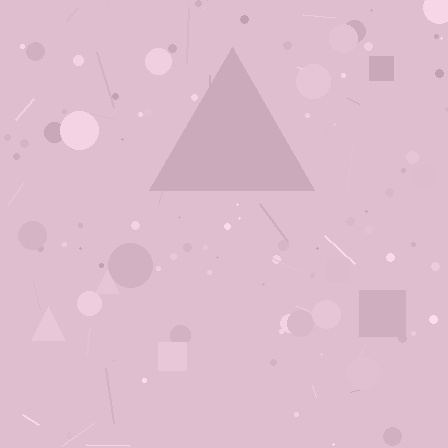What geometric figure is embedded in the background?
A triangle is embedded in the background.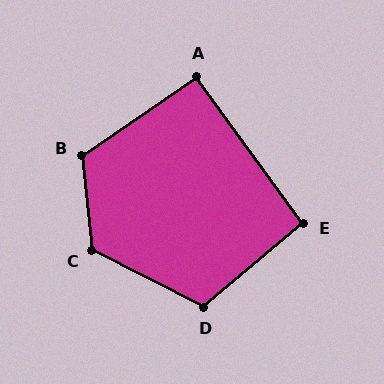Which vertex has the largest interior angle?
C, at approximately 123 degrees.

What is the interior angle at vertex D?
Approximately 113 degrees (obtuse).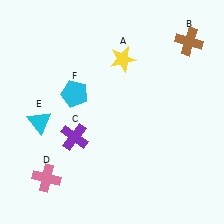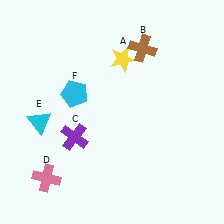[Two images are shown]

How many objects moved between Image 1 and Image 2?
1 object moved between the two images.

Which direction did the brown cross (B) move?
The brown cross (B) moved left.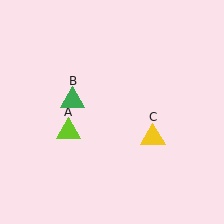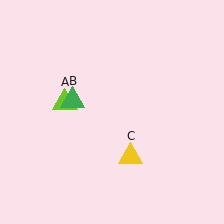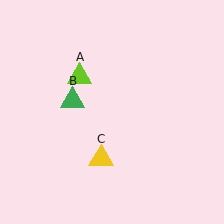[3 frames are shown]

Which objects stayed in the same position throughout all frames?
Green triangle (object B) remained stationary.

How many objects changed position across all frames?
2 objects changed position: lime triangle (object A), yellow triangle (object C).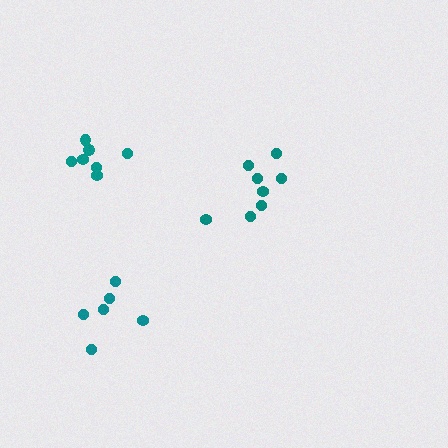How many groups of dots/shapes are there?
There are 3 groups.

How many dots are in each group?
Group 1: 8 dots, Group 2: 6 dots, Group 3: 7 dots (21 total).